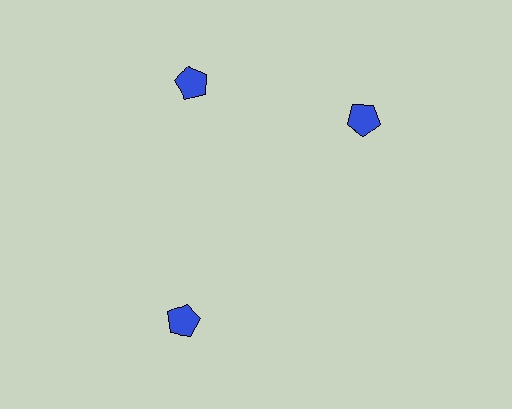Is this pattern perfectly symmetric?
No. The 3 blue pentagons are arranged in a ring, but one element near the 3 o'clock position is rotated out of alignment along the ring, breaking the 3-fold rotational symmetry.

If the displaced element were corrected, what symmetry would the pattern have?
It would have 3-fold rotational symmetry — the pattern would map onto itself every 120 degrees.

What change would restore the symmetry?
The symmetry would be restored by rotating it back into even spacing with its neighbors so that all 3 pentagons sit at equal angles and equal distance from the center.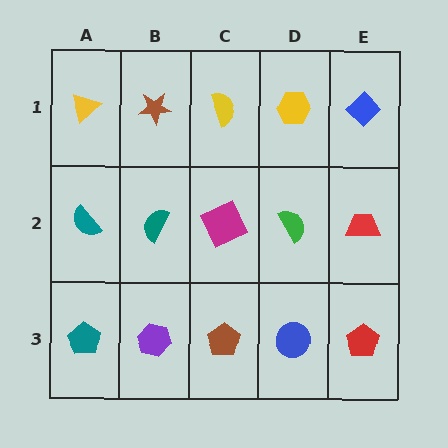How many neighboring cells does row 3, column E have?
2.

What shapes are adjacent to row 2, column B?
A brown star (row 1, column B), a purple hexagon (row 3, column B), a teal semicircle (row 2, column A), a magenta square (row 2, column C).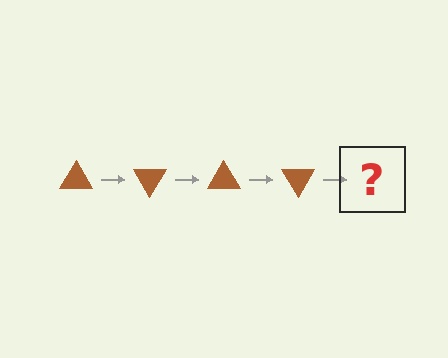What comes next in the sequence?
The next element should be a brown triangle rotated 240 degrees.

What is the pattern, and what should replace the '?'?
The pattern is that the triangle rotates 60 degrees each step. The '?' should be a brown triangle rotated 240 degrees.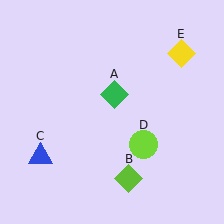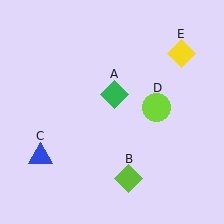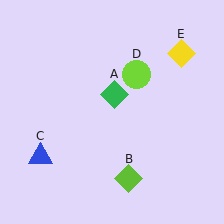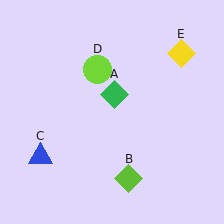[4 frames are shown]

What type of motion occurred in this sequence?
The lime circle (object D) rotated counterclockwise around the center of the scene.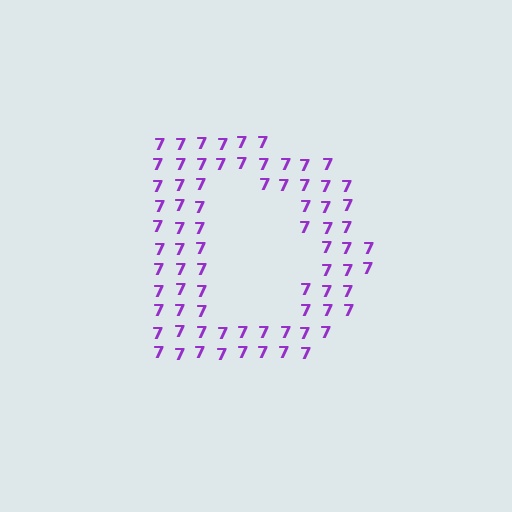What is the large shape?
The large shape is the letter D.